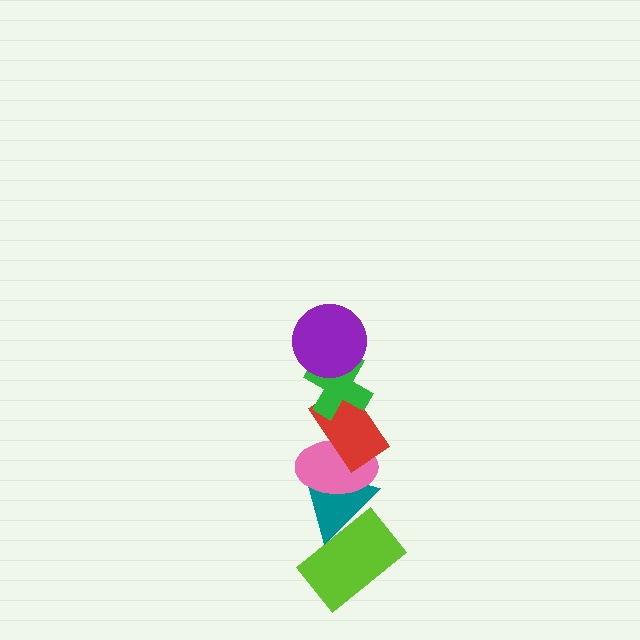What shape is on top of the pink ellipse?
The red rectangle is on top of the pink ellipse.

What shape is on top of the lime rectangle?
The teal triangle is on top of the lime rectangle.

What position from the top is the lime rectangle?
The lime rectangle is 6th from the top.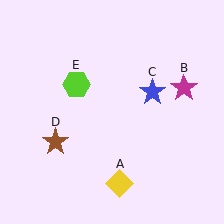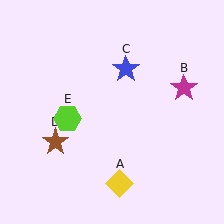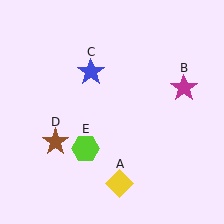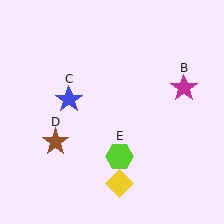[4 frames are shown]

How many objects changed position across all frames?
2 objects changed position: blue star (object C), lime hexagon (object E).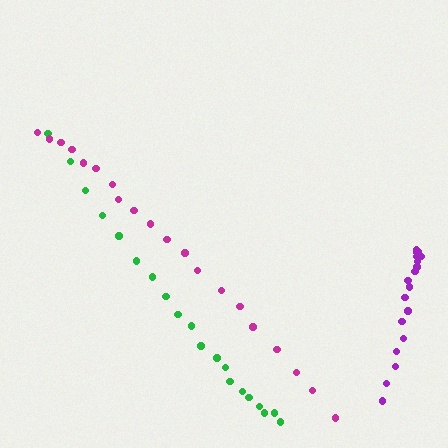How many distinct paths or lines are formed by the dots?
There are 3 distinct paths.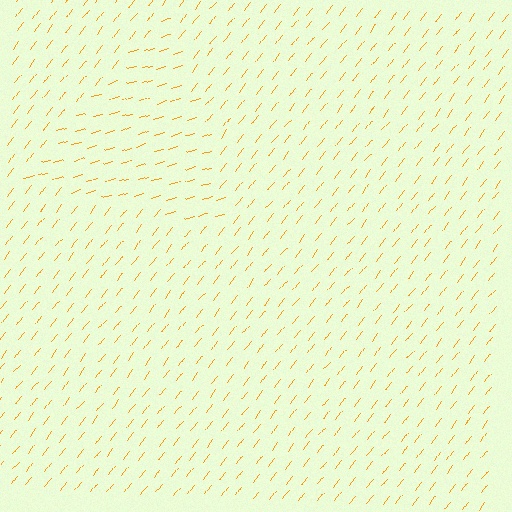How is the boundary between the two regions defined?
The boundary is defined purely by a change in line orientation (approximately 36 degrees difference). All lines are the same color and thickness.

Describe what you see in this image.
The image is filled with small orange line segments. A triangle region in the image has lines oriented differently from the surrounding lines, creating a visible texture boundary.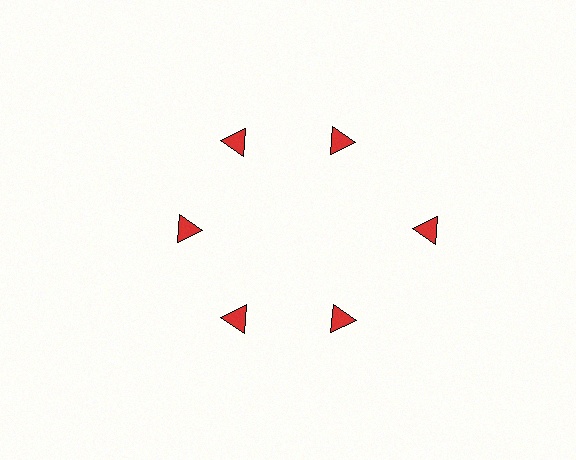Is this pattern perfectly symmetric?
No. The 6 red triangles are arranged in a ring, but one element near the 3 o'clock position is pushed outward from the center, breaking the 6-fold rotational symmetry.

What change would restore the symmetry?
The symmetry would be restored by moving it inward, back onto the ring so that all 6 triangles sit at equal angles and equal distance from the center.